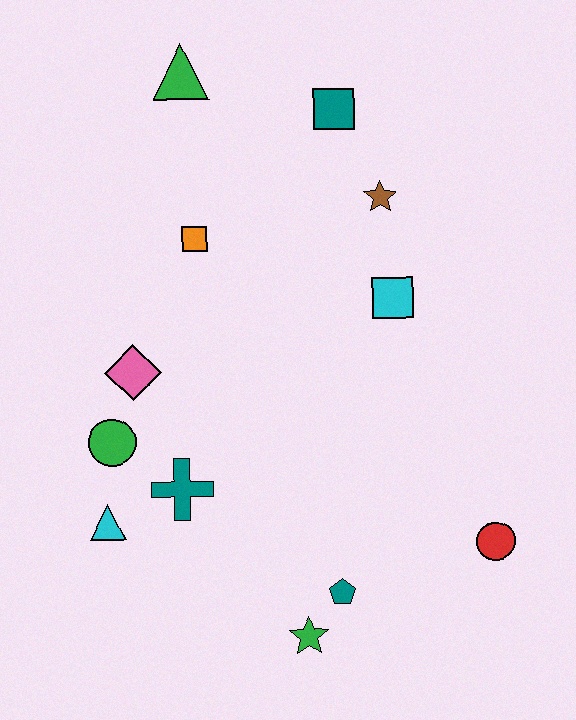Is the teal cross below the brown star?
Yes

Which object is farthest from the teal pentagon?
The green triangle is farthest from the teal pentagon.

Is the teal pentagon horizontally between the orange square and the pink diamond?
No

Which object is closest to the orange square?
The pink diamond is closest to the orange square.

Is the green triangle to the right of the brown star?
No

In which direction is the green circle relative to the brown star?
The green circle is to the left of the brown star.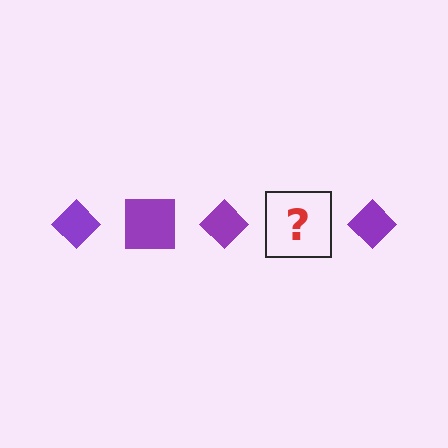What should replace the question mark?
The question mark should be replaced with a purple square.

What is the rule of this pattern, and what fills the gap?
The rule is that the pattern cycles through diamond, square shapes in purple. The gap should be filled with a purple square.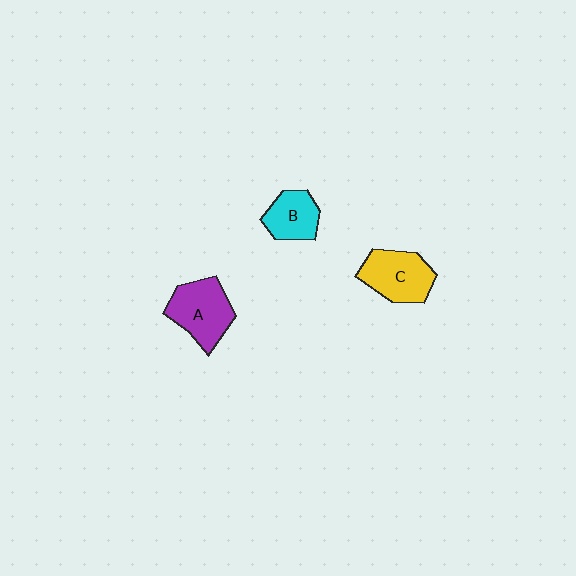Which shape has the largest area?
Shape A (purple).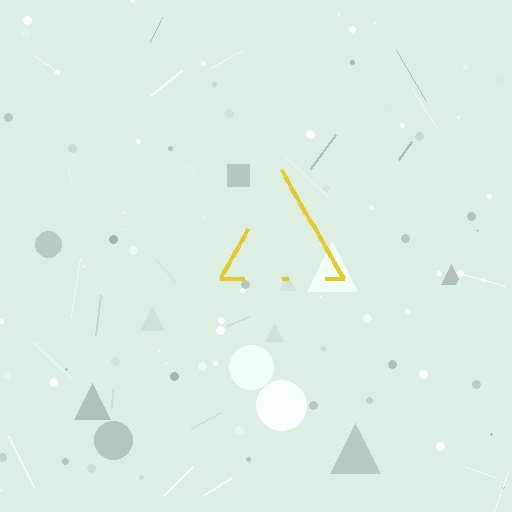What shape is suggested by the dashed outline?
The dashed outline suggests a triangle.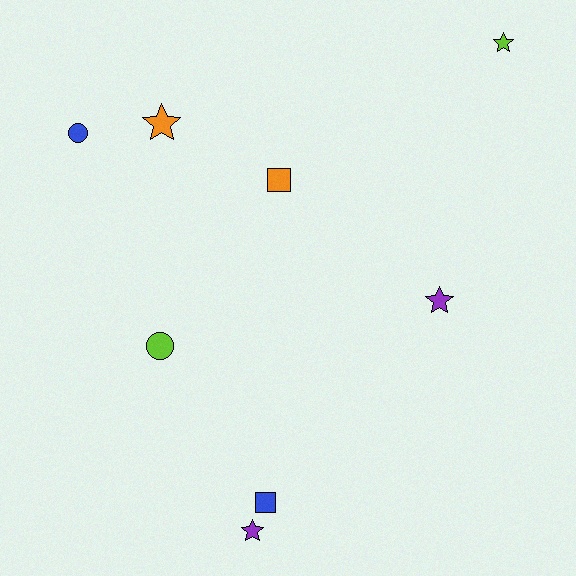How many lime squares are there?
There are no lime squares.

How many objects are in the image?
There are 8 objects.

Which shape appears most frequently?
Star, with 4 objects.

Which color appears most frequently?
Purple, with 2 objects.